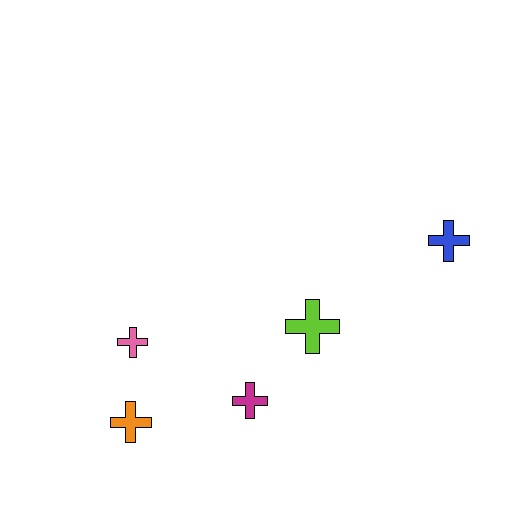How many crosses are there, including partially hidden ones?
There are 5 crosses.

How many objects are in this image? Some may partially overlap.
There are 5 objects.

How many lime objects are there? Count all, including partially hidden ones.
There is 1 lime object.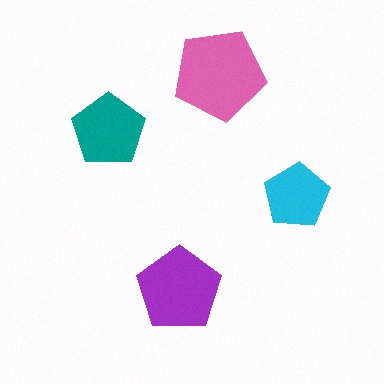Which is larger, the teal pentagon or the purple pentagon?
The purple one.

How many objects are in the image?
There are 4 objects in the image.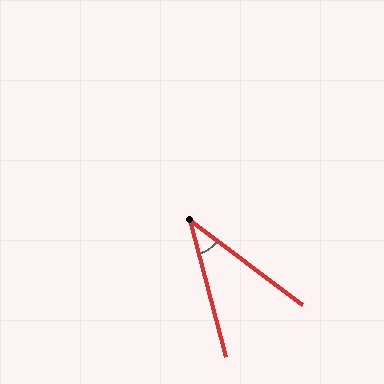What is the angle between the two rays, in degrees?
Approximately 38 degrees.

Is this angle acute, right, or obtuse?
It is acute.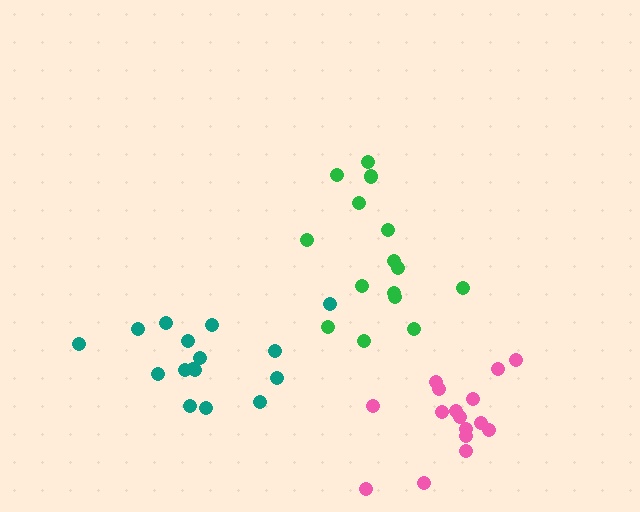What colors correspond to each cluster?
The clusters are colored: green, teal, pink.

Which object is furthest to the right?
The pink cluster is rightmost.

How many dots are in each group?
Group 1: 15 dots, Group 2: 16 dots, Group 3: 16 dots (47 total).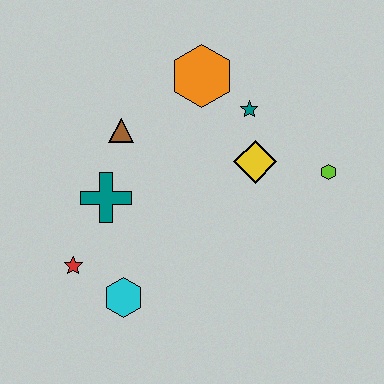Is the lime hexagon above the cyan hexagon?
Yes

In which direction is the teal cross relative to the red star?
The teal cross is above the red star.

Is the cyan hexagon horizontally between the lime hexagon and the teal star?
No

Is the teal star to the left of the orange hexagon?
No